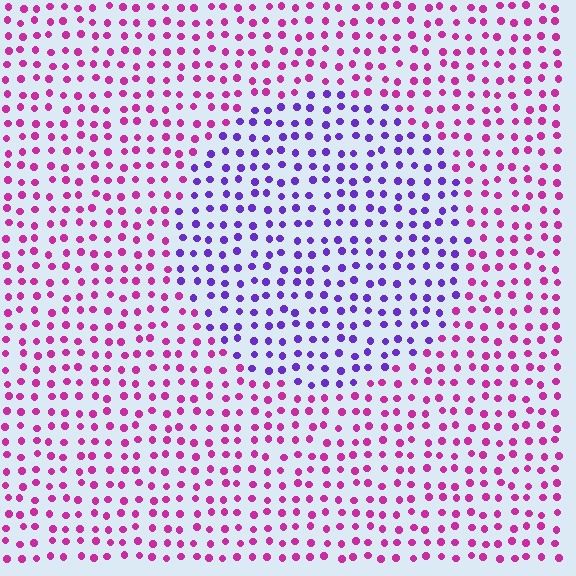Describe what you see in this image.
The image is filled with small magenta elements in a uniform arrangement. A circle-shaped region is visible where the elements are tinted to a slightly different hue, forming a subtle color boundary.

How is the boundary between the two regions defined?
The boundary is defined purely by a slight shift in hue (about 52 degrees). Spacing, size, and orientation are identical on both sides.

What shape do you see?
I see a circle.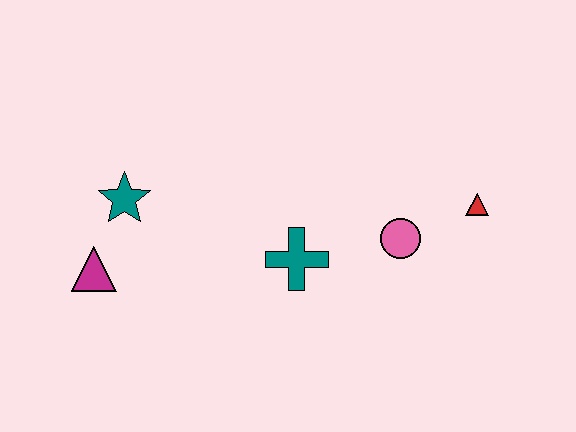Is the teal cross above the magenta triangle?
Yes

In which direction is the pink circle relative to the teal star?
The pink circle is to the right of the teal star.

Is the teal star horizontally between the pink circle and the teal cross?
No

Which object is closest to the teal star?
The magenta triangle is closest to the teal star.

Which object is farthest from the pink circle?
The magenta triangle is farthest from the pink circle.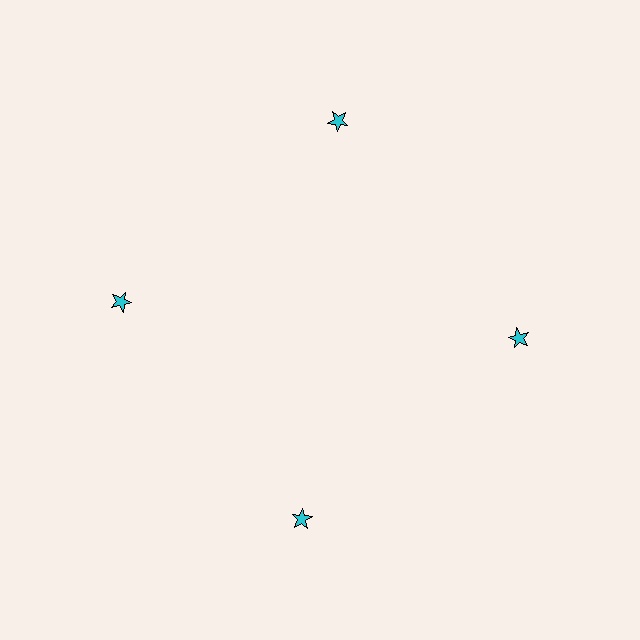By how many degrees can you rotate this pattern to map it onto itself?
The pattern maps onto itself every 90 degrees of rotation.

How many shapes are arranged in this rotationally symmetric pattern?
There are 4 shapes, arranged in 4 groups of 1.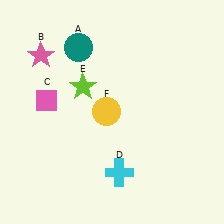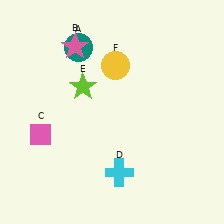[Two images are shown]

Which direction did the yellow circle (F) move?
The yellow circle (F) moved up.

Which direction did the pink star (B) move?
The pink star (B) moved right.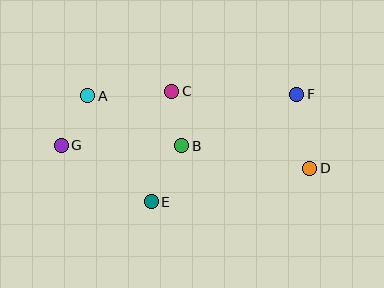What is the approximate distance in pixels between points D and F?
The distance between D and F is approximately 75 pixels.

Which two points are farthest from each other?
Points D and G are farthest from each other.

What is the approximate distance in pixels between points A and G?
The distance between A and G is approximately 56 pixels.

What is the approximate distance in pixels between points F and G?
The distance between F and G is approximately 241 pixels.